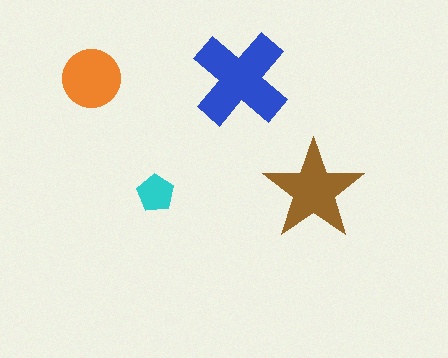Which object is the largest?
The blue cross.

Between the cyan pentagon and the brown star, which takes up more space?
The brown star.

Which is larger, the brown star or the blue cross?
The blue cross.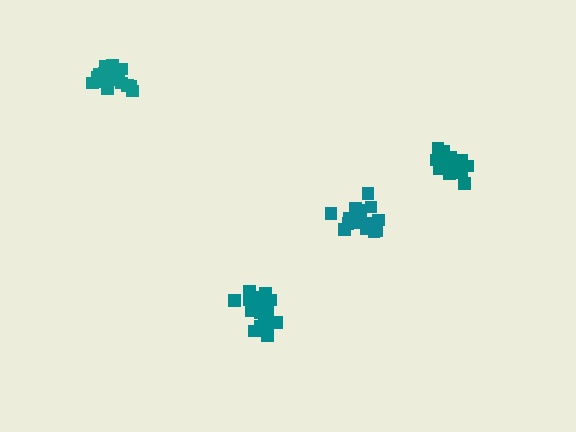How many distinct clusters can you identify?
There are 4 distinct clusters.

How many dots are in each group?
Group 1: 14 dots, Group 2: 15 dots, Group 3: 18 dots, Group 4: 17 dots (64 total).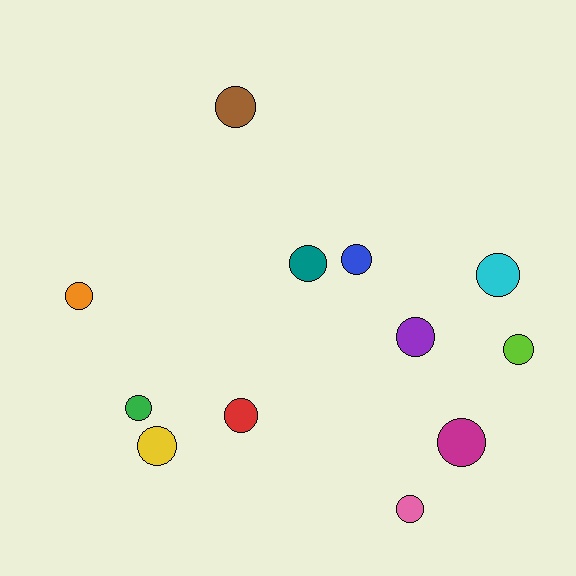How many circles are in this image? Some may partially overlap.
There are 12 circles.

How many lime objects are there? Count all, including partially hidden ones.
There is 1 lime object.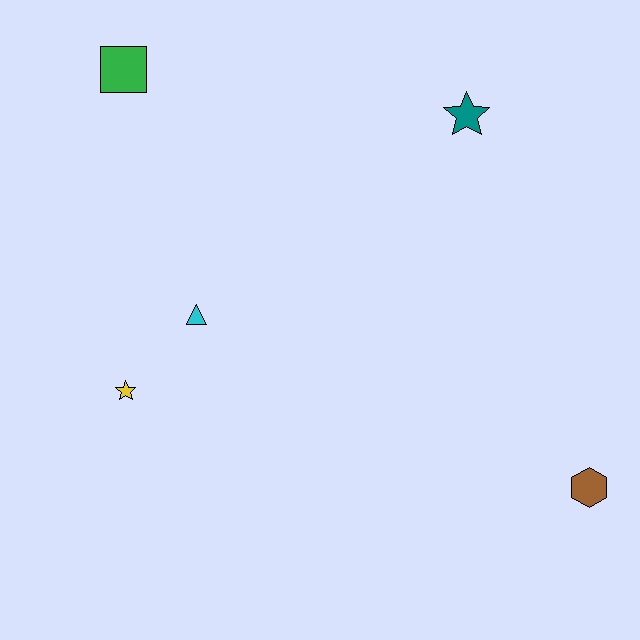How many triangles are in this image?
There is 1 triangle.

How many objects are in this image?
There are 5 objects.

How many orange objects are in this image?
There are no orange objects.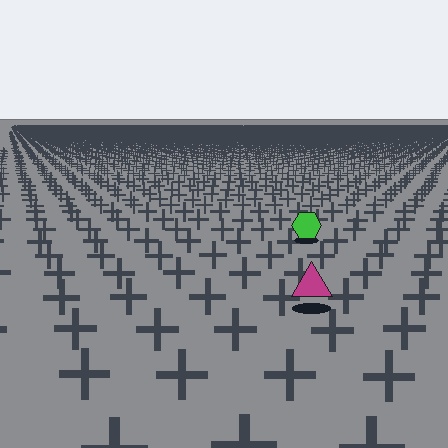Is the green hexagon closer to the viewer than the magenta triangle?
No. The magenta triangle is closer — you can tell from the texture gradient: the ground texture is coarser near it.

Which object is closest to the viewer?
The magenta triangle is closest. The texture marks near it are larger and more spread out.